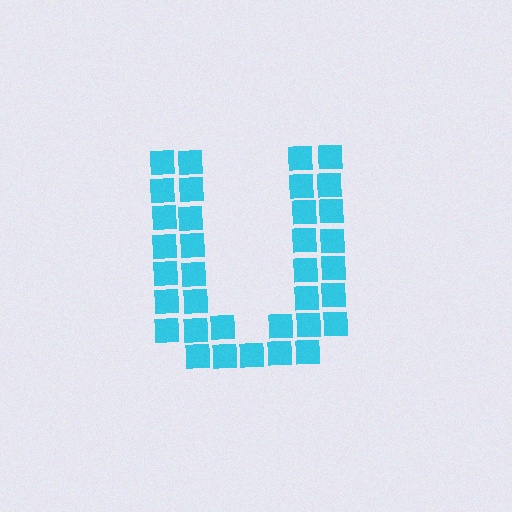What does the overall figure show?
The overall figure shows the letter U.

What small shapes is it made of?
It is made of small squares.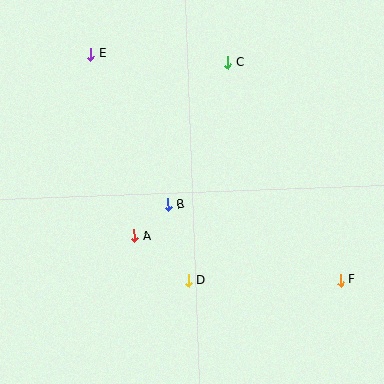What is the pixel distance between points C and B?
The distance between C and B is 154 pixels.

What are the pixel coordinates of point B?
Point B is at (168, 205).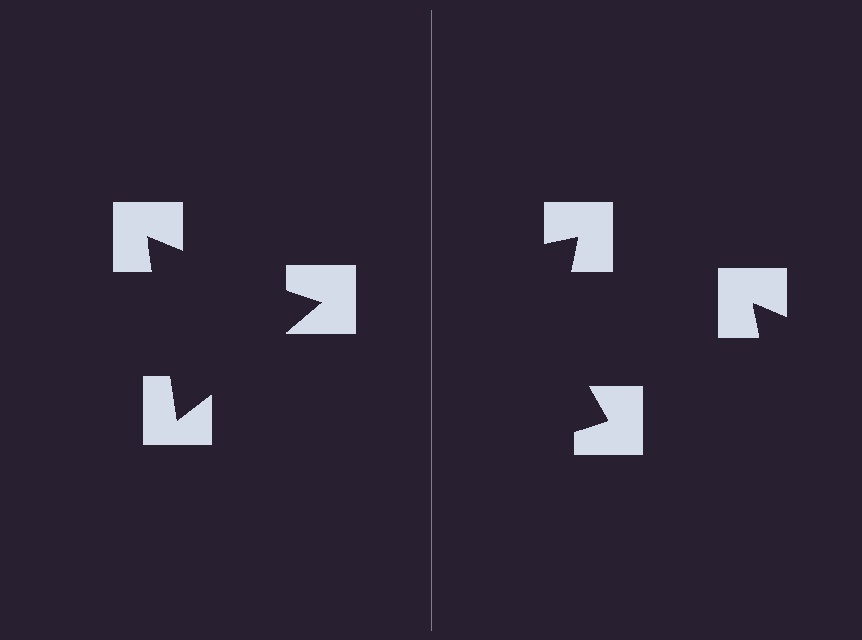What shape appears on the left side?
An illusory triangle.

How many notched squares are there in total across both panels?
6 — 3 on each side.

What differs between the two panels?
The notched squares are positioned identically on both sides; only the wedge orientations differ. On the left they align to a triangle; on the right they are misaligned.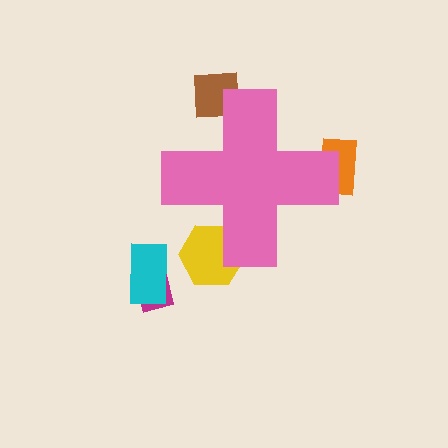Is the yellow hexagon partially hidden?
Yes, the yellow hexagon is partially hidden behind the pink cross.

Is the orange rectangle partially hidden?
Yes, the orange rectangle is partially hidden behind the pink cross.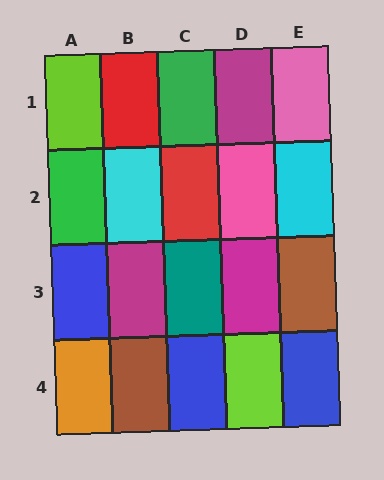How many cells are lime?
2 cells are lime.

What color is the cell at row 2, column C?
Red.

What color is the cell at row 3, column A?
Blue.